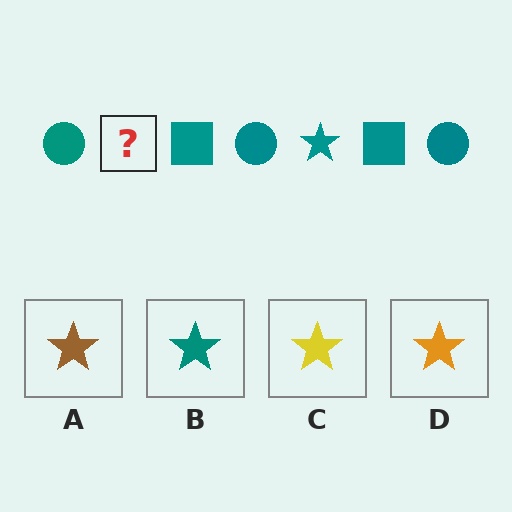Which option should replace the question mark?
Option B.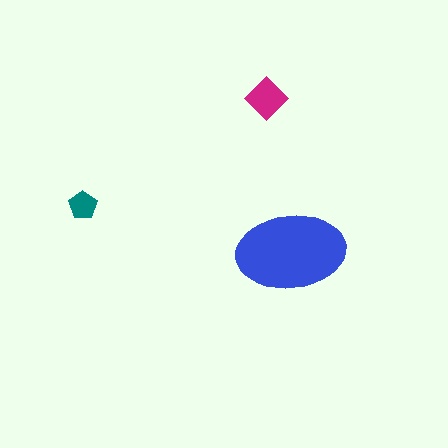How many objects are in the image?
There are 3 objects in the image.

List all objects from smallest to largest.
The teal pentagon, the magenta diamond, the blue ellipse.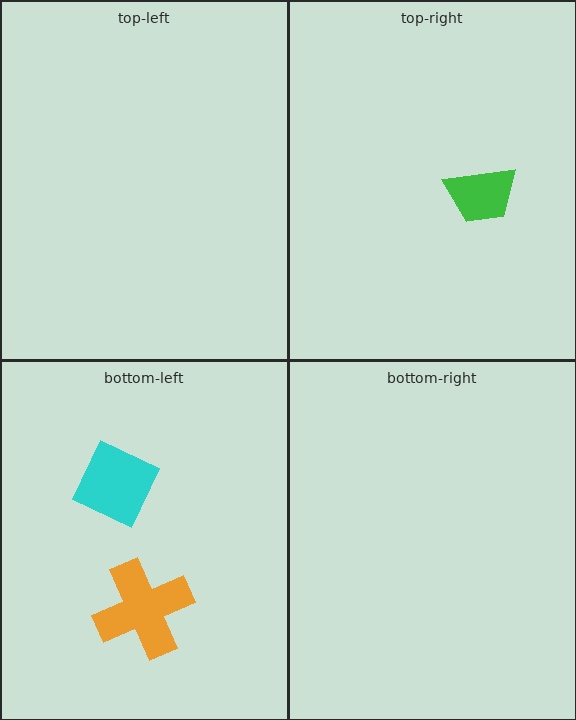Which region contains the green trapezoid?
The top-right region.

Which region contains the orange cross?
The bottom-left region.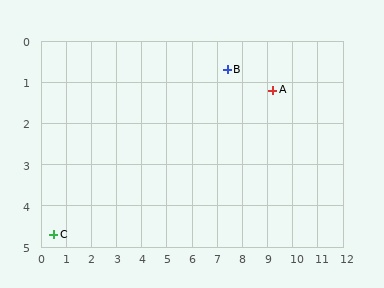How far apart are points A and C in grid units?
Points A and C are about 9.4 grid units apart.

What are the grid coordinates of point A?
Point A is at approximately (9.2, 1.2).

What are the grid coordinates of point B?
Point B is at approximately (7.4, 0.7).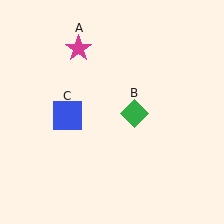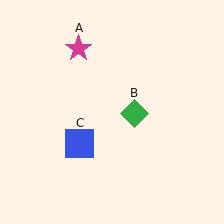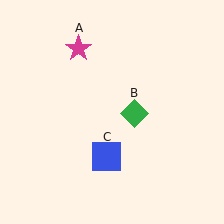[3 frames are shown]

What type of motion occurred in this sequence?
The blue square (object C) rotated counterclockwise around the center of the scene.